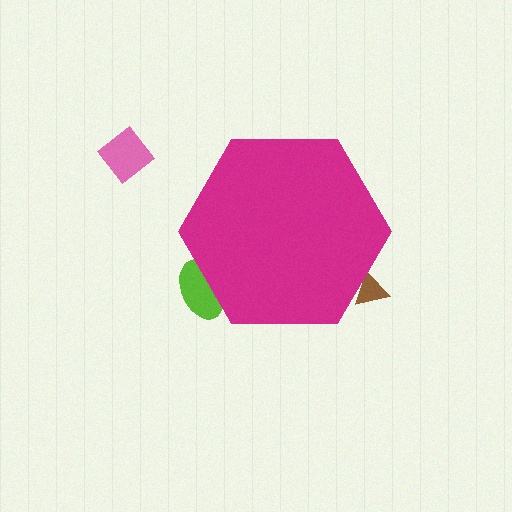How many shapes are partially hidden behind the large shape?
2 shapes are partially hidden.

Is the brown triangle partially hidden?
Yes, the brown triangle is partially hidden behind the magenta hexagon.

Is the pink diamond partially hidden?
No, the pink diamond is fully visible.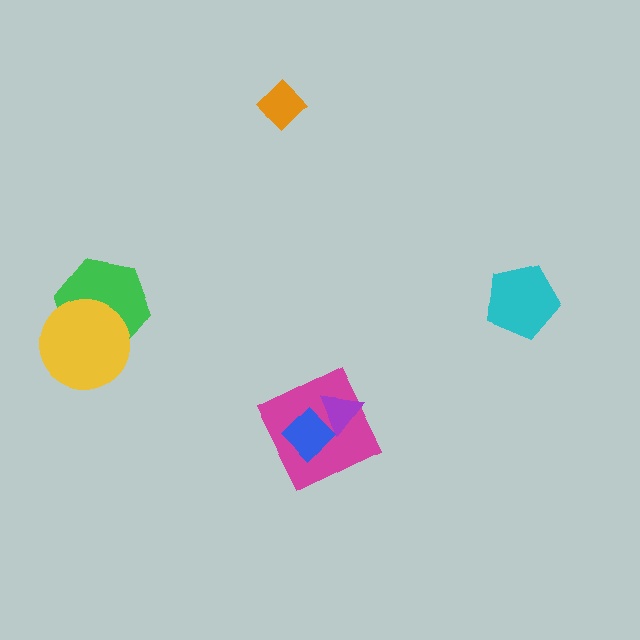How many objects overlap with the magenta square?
2 objects overlap with the magenta square.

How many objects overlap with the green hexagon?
1 object overlaps with the green hexagon.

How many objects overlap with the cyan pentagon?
0 objects overlap with the cyan pentagon.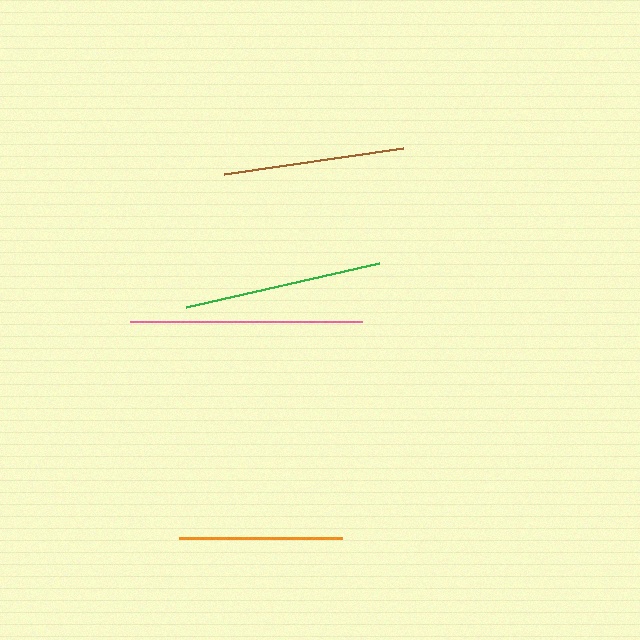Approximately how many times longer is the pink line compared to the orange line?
The pink line is approximately 1.4 times the length of the orange line.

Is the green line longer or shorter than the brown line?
The green line is longer than the brown line.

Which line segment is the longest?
The pink line is the longest at approximately 232 pixels.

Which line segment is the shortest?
The orange line is the shortest at approximately 162 pixels.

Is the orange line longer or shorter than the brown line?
The brown line is longer than the orange line.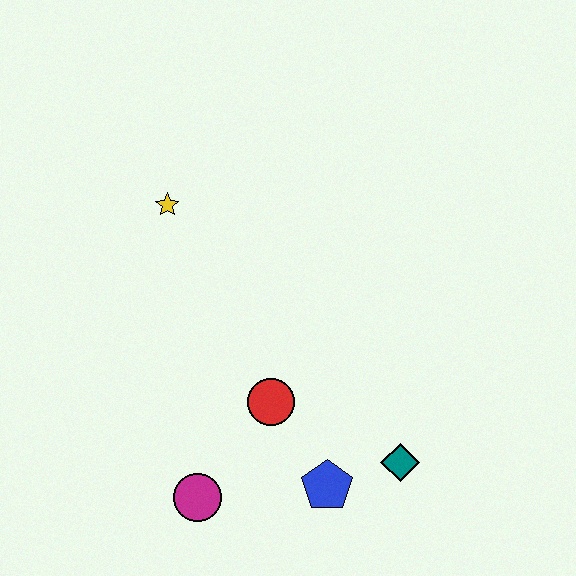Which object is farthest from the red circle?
The yellow star is farthest from the red circle.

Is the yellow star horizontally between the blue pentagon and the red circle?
No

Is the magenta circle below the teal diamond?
Yes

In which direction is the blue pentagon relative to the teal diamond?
The blue pentagon is to the left of the teal diamond.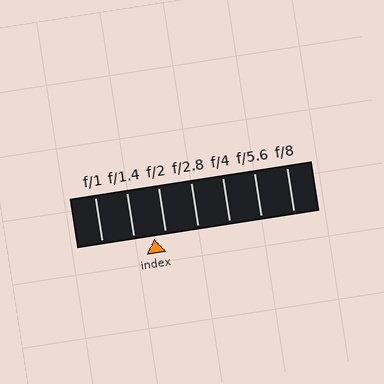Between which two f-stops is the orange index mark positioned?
The index mark is between f/1.4 and f/2.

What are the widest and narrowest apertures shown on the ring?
The widest aperture shown is f/1 and the narrowest is f/8.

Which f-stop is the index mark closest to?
The index mark is closest to f/2.